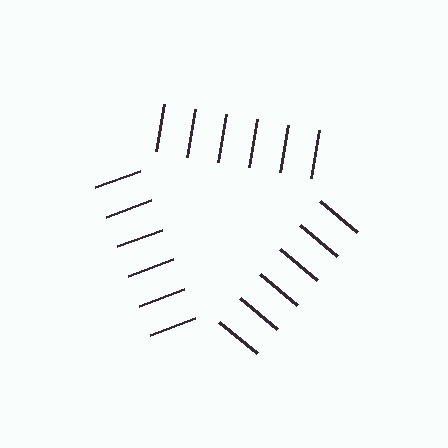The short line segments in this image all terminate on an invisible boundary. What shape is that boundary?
An illusory triangle — the line segments terminate on its edges but no continuous stroke is drawn.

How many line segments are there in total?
18 — 6 along each of the 3 edges.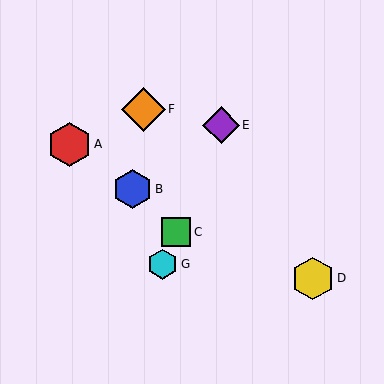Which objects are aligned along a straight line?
Objects C, E, G are aligned along a straight line.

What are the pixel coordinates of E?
Object E is at (221, 125).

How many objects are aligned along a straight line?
3 objects (C, E, G) are aligned along a straight line.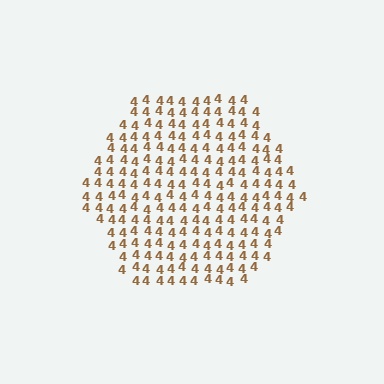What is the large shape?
The large shape is a hexagon.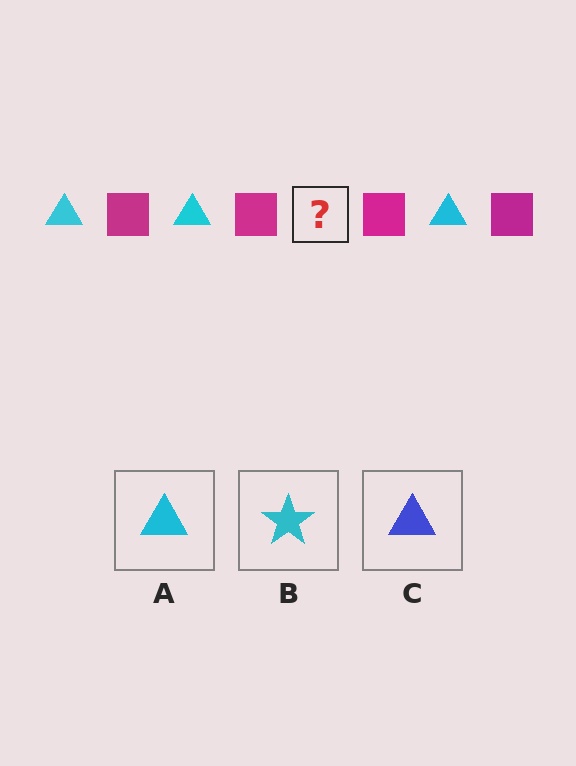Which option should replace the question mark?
Option A.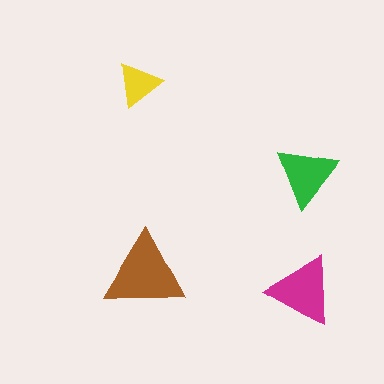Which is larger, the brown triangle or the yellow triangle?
The brown one.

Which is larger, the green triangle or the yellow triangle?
The green one.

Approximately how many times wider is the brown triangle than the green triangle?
About 1.5 times wider.